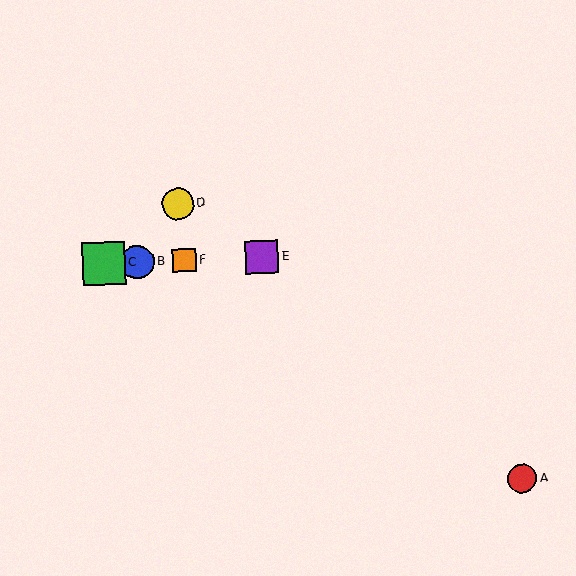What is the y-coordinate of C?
Object C is at y≈263.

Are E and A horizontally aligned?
No, E is at y≈257 and A is at y≈478.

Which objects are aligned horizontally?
Objects B, C, E, F are aligned horizontally.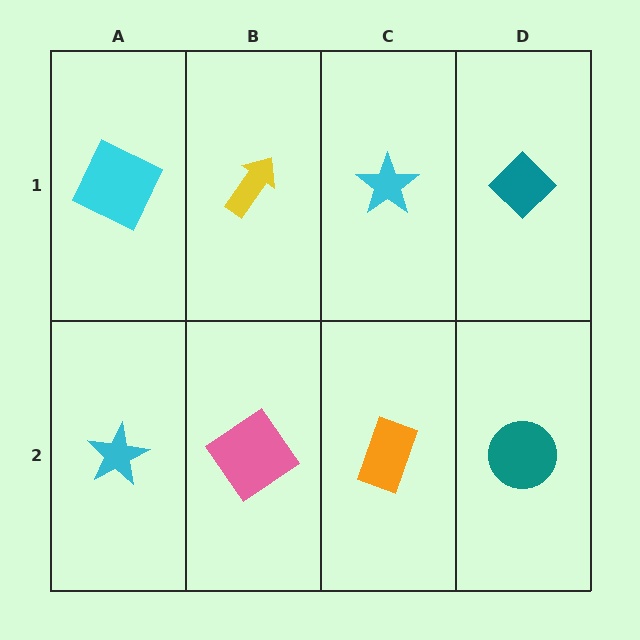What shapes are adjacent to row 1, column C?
An orange rectangle (row 2, column C), a yellow arrow (row 1, column B), a teal diamond (row 1, column D).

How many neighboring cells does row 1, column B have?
3.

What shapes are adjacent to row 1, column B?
A pink diamond (row 2, column B), a cyan square (row 1, column A), a cyan star (row 1, column C).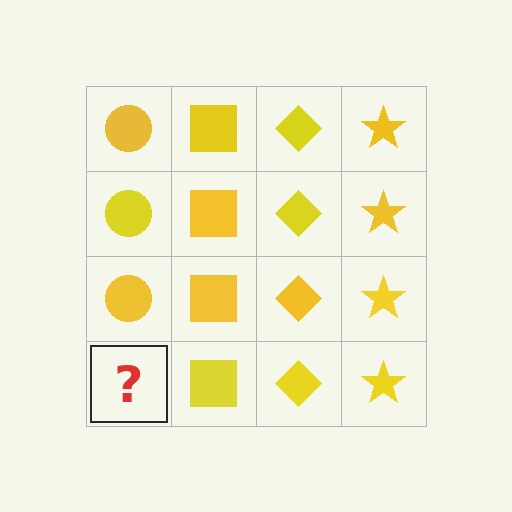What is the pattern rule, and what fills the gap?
The rule is that each column has a consistent shape. The gap should be filled with a yellow circle.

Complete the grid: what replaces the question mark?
The question mark should be replaced with a yellow circle.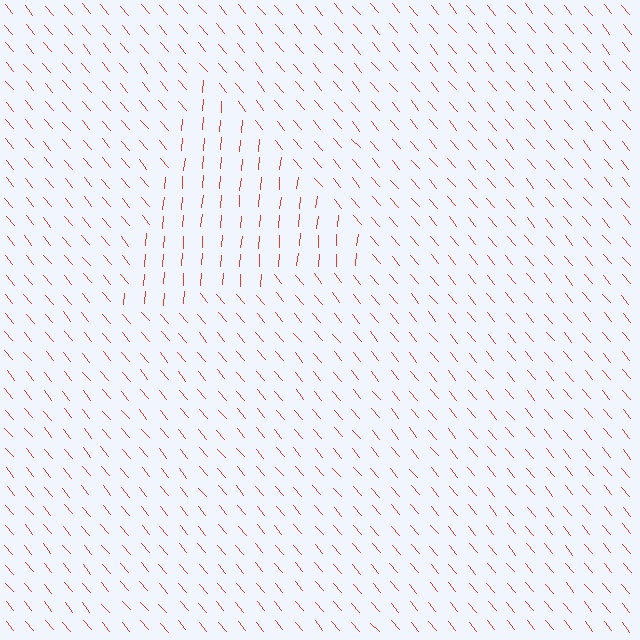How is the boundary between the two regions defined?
The boundary is defined purely by a change in line orientation (approximately 45 degrees difference). All lines are the same color and thickness.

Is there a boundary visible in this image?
Yes, there is a texture boundary formed by a change in line orientation.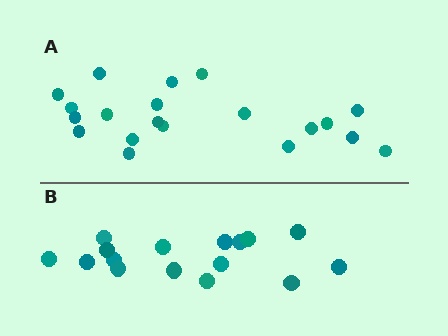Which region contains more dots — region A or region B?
Region A (the top region) has more dots.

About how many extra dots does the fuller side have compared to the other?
Region A has about 4 more dots than region B.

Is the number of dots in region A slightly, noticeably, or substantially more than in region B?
Region A has noticeably more, but not dramatically so. The ratio is roughly 1.2 to 1.